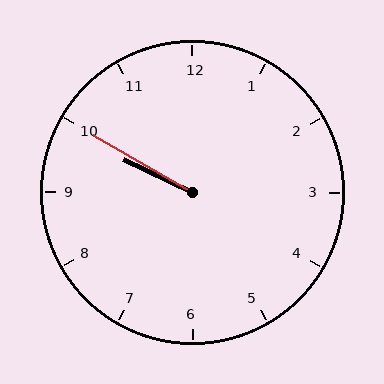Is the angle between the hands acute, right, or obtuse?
It is acute.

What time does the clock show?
9:50.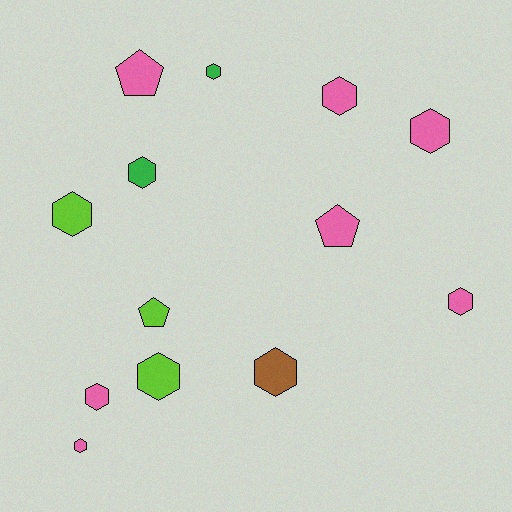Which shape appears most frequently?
Hexagon, with 10 objects.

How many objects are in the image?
There are 13 objects.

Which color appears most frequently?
Pink, with 7 objects.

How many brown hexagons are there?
There is 1 brown hexagon.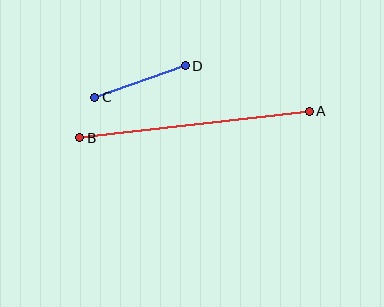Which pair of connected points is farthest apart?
Points A and B are farthest apart.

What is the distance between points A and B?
The distance is approximately 231 pixels.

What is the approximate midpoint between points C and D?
The midpoint is at approximately (140, 81) pixels.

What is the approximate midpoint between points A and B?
The midpoint is at approximately (195, 124) pixels.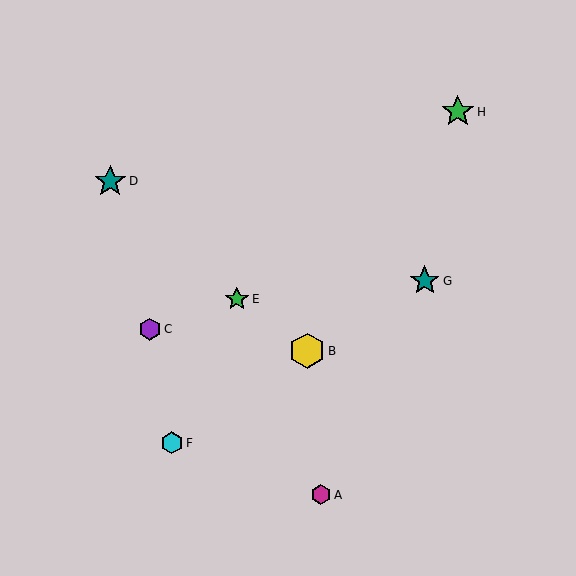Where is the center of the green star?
The center of the green star is at (458, 112).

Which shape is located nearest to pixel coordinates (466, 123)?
The green star (labeled H) at (458, 112) is nearest to that location.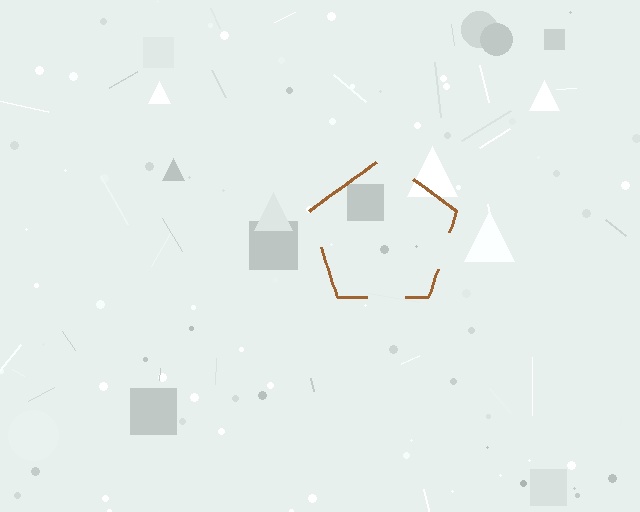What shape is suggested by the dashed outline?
The dashed outline suggests a pentagon.